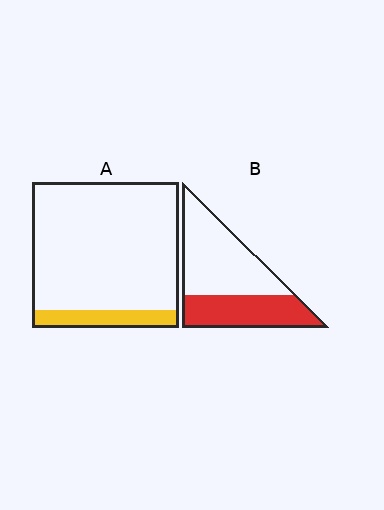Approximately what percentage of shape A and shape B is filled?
A is approximately 10% and B is approximately 40%.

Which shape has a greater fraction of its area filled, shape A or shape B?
Shape B.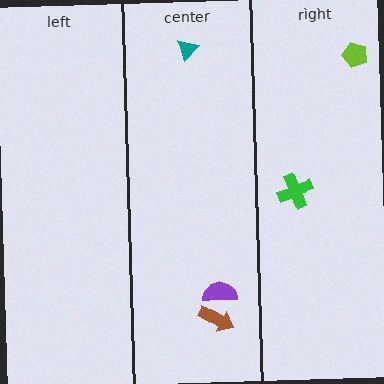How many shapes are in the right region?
2.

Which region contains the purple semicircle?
The center region.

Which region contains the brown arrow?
The center region.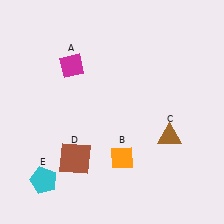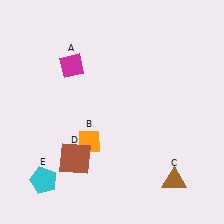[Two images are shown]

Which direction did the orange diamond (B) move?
The orange diamond (B) moved left.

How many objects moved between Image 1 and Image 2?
2 objects moved between the two images.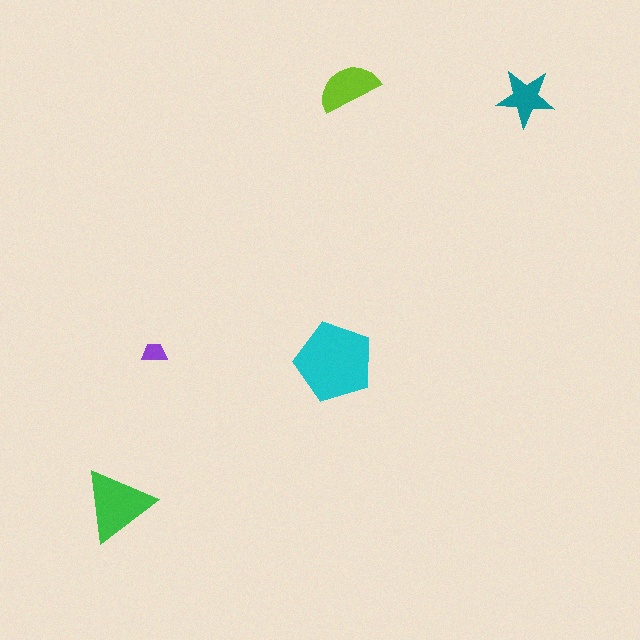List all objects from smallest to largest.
The purple trapezoid, the teal star, the lime semicircle, the green triangle, the cyan pentagon.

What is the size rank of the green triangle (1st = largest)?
2nd.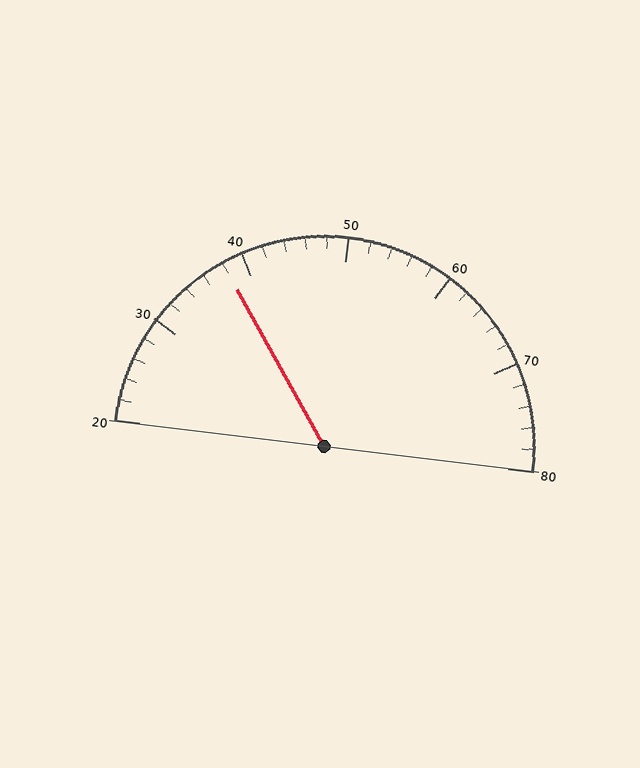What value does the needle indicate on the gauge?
The needle indicates approximately 38.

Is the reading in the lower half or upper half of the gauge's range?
The reading is in the lower half of the range (20 to 80).